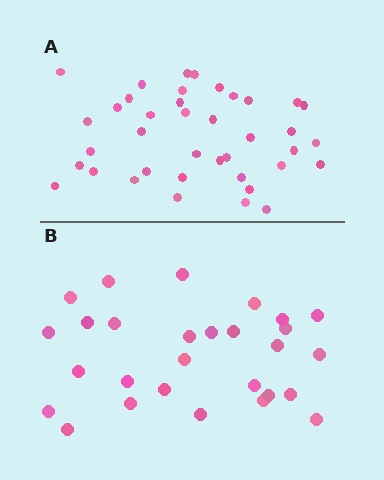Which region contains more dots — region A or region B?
Region A (the top region) has more dots.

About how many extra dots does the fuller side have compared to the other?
Region A has roughly 12 or so more dots than region B.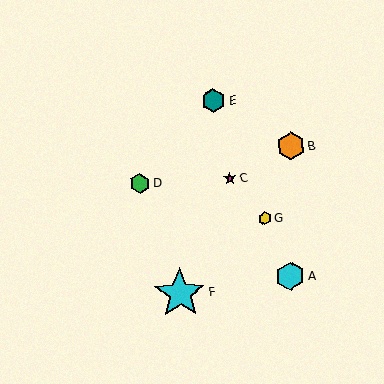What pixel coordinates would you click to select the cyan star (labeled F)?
Click at (180, 293) to select the cyan star F.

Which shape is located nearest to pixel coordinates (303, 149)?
The orange hexagon (labeled B) at (291, 146) is nearest to that location.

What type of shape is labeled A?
Shape A is a cyan hexagon.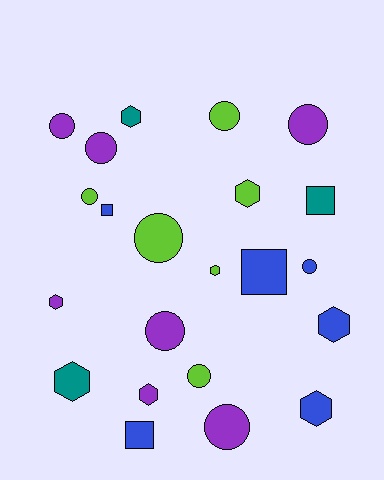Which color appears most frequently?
Purple, with 7 objects.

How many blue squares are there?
There are 3 blue squares.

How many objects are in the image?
There are 22 objects.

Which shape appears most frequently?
Circle, with 10 objects.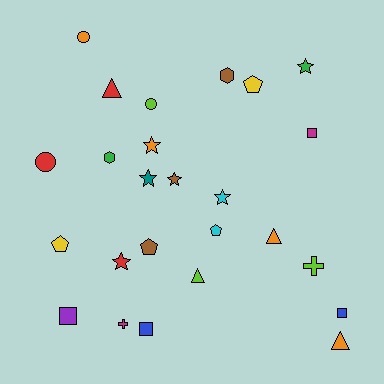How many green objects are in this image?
There are 2 green objects.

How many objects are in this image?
There are 25 objects.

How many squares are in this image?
There are 4 squares.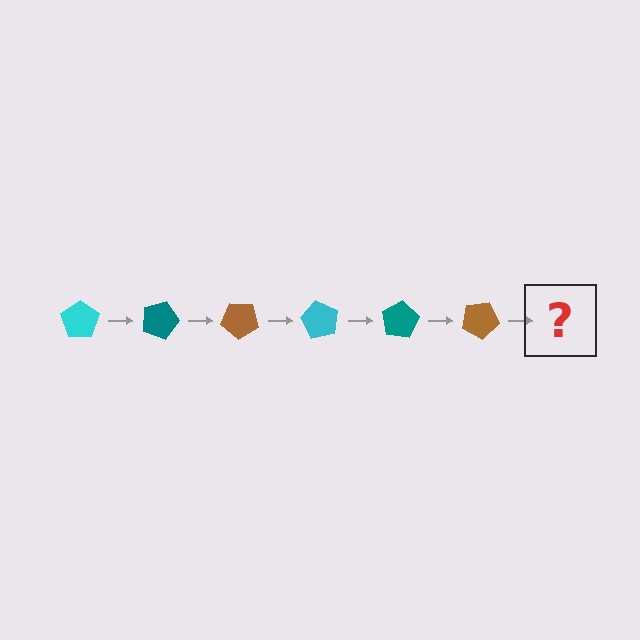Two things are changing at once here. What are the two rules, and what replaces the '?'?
The two rules are that it rotates 20 degrees each step and the color cycles through cyan, teal, and brown. The '?' should be a cyan pentagon, rotated 120 degrees from the start.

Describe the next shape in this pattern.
It should be a cyan pentagon, rotated 120 degrees from the start.